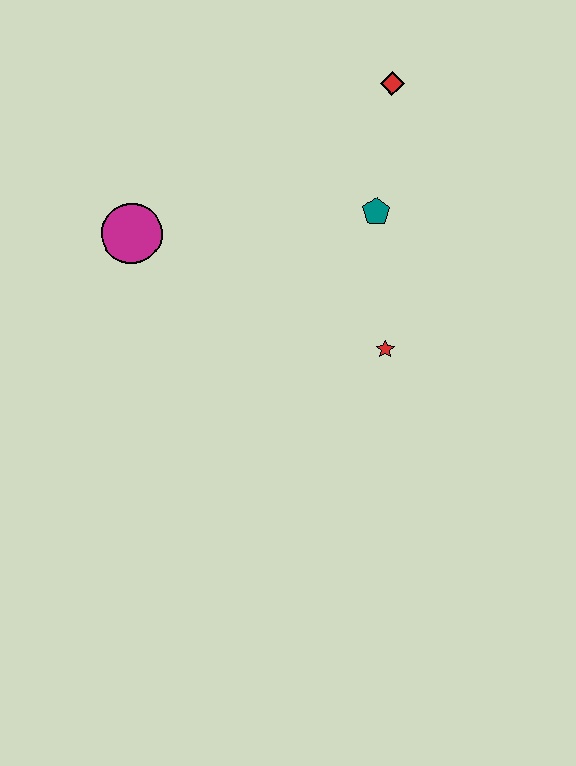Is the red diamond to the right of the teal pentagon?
Yes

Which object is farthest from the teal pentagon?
The magenta circle is farthest from the teal pentagon.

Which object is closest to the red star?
The teal pentagon is closest to the red star.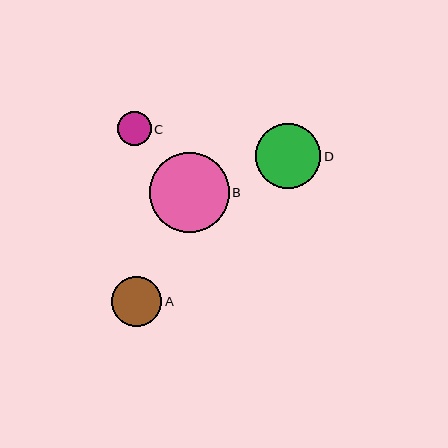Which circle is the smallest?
Circle C is the smallest with a size of approximately 34 pixels.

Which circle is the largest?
Circle B is the largest with a size of approximately 80 pixels.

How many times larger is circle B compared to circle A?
Circle B is approximately 1.6 times the size of circle A.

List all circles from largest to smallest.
From largest to smallest: B, D, A, C.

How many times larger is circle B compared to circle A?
Circle B is approximately 1.6 times the size of circle A.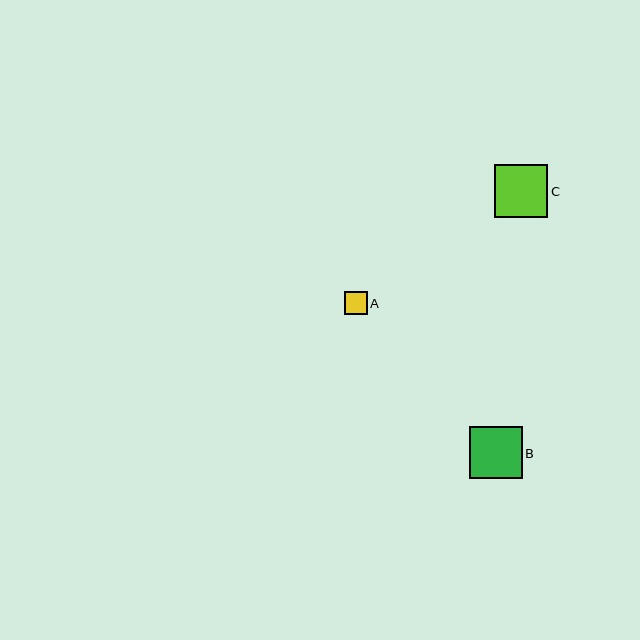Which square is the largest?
Square C is the largest with a size of approximately 53 pixels.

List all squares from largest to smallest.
From largest to smallest: C, B, A.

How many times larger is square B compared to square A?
Square B is approximately 2.3 times the size of square A.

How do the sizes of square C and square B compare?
Square C and square B are approximately the same size.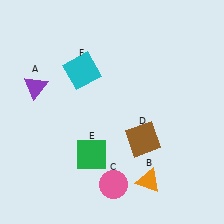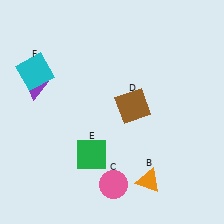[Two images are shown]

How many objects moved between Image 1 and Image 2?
2 objects moved between the two images.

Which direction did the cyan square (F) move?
The cyan square (F) moved left.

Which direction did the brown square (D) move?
The brown square (D) moved up.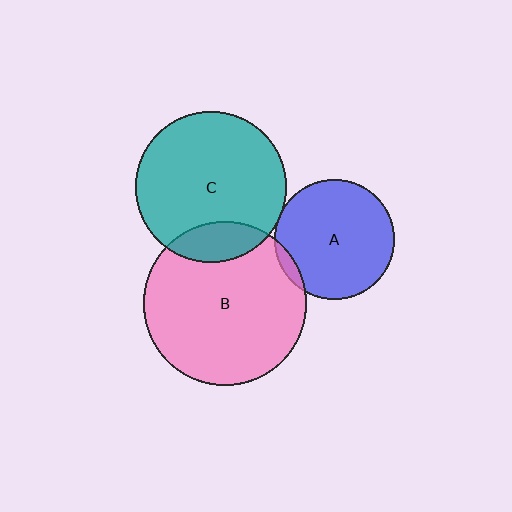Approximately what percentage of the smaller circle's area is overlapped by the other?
Approximately 15%.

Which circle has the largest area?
Circle B (pink).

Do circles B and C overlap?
Yes.